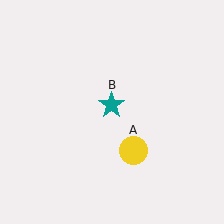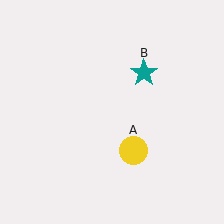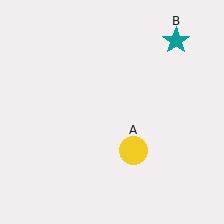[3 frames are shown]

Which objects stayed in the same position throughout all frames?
Yellow circle (object A) remained stationary.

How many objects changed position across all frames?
1 object changed position: teal star (object B).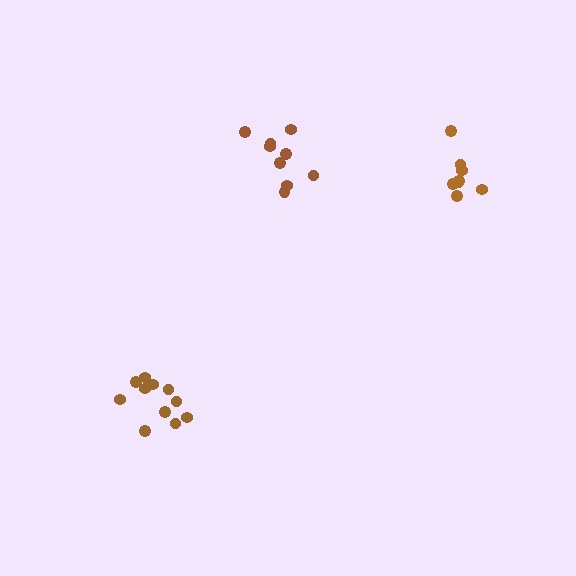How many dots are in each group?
Group 1: 11 dots, Group 2: 9 dots, Group 3: 8 dots (28 total).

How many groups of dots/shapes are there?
There are 3 groups.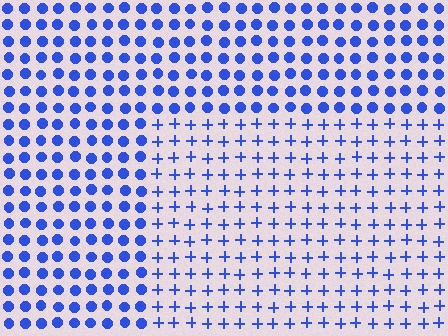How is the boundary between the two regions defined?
The boundary is defined by a change in element shape: plus signs inside vs. circles outside. All elements share the same color and spacing.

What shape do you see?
I see a rectangle.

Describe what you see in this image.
The image is filled with small blue elements arranged in a uniform grid. A rectangle-shaped region contains plus signs, while the surrounding area contains circles. The boundary is defined purely by the change in element shape.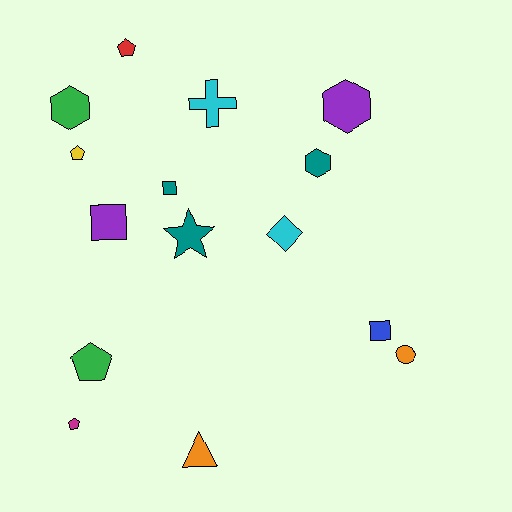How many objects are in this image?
There are 15 objects.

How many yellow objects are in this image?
There is 1 yellow object.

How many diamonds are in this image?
There is 1 diamond.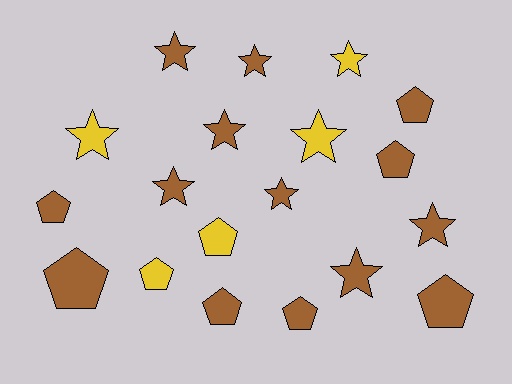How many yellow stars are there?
There are 3 yellow stars.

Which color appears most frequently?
Brown, with 14 objects.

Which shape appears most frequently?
Star, with 10 objects.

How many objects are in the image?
There are 19 objects.